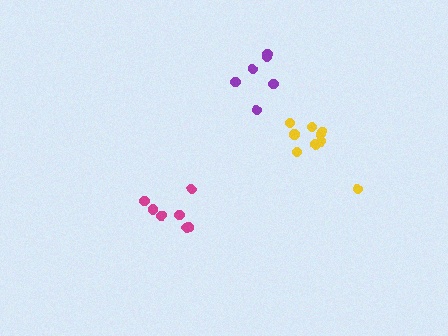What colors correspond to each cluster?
The clusters are colored: magenta, purple, yellow.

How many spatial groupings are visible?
There are 3 spatial groupings.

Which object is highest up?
The purple cluster is topmost.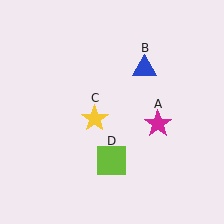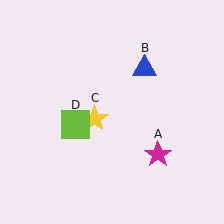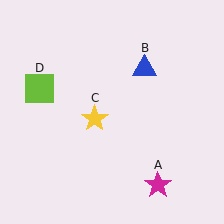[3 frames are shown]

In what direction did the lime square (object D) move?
The lime square (object D) moved up and to the left.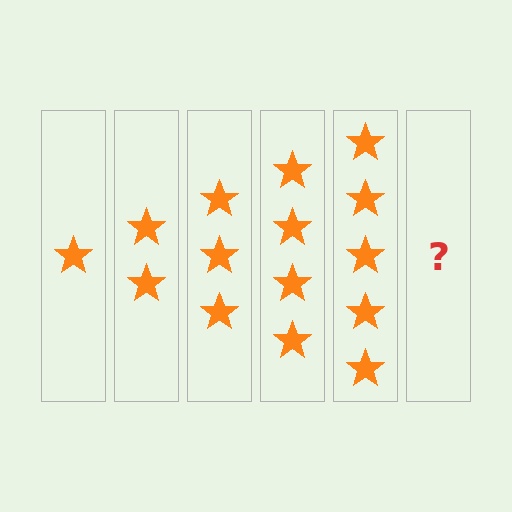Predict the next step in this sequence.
The next step is 6 stars.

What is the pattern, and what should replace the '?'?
The pattern is that each step adds one more star. The '?' should be 6 stars.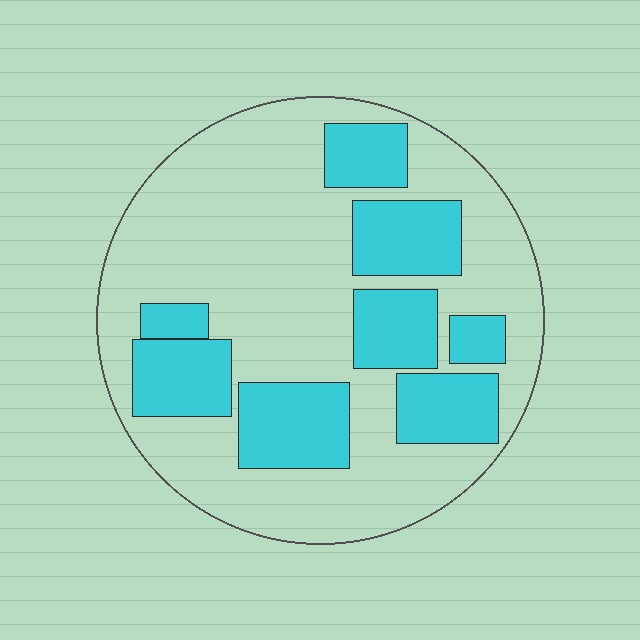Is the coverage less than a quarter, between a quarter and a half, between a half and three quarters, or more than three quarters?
Between a quarter and a half.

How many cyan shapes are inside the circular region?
8.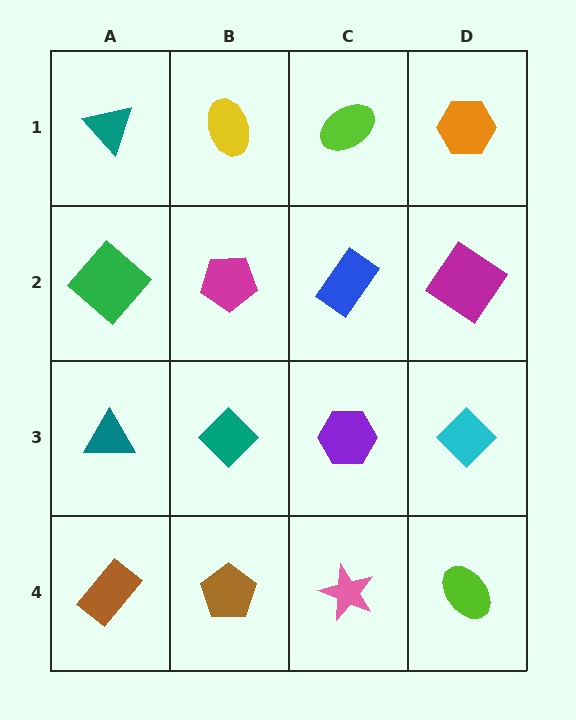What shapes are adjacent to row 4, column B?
A teal diamond (row 3, column B), a brown rectangle (row 4, column A), a pink star (row 4, column C).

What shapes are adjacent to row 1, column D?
A magenta diamond (row 2, column D), a lime ellipse (row 1, column C).